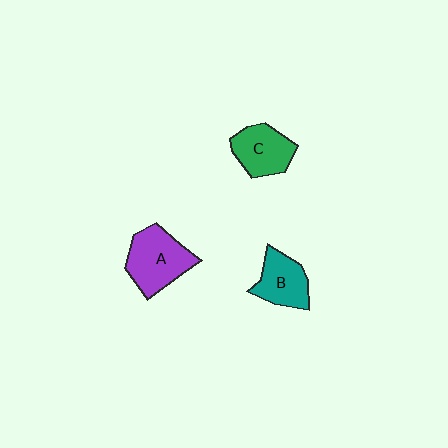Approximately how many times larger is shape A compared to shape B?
Approximately 1.4 times.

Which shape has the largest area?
Shape A (purple).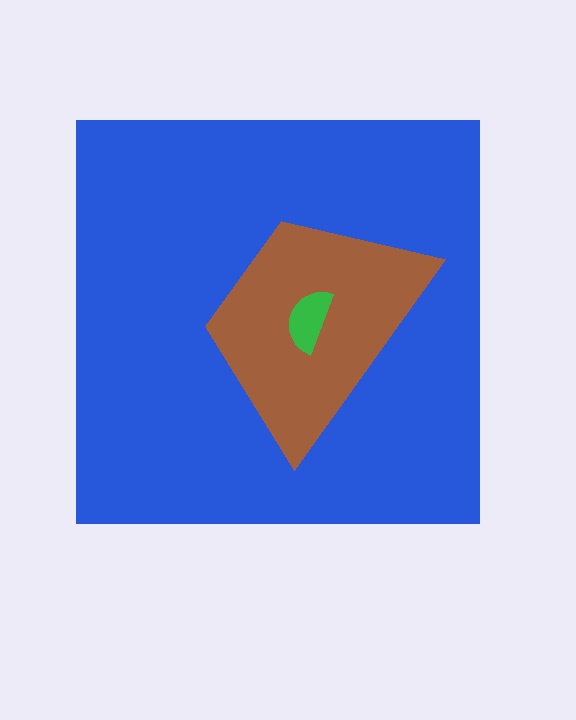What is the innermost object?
The green semicircle.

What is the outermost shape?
The blue square.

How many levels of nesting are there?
3.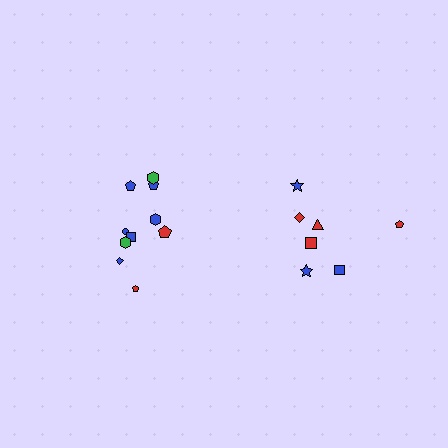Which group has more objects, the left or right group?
The left group.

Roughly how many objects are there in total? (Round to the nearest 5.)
Roughly 15 objects in total.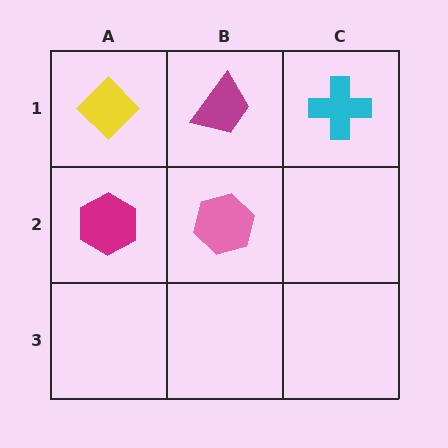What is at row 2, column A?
A magenta hexagon.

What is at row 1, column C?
A cyan cross.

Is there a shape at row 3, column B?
No, that cell is empty.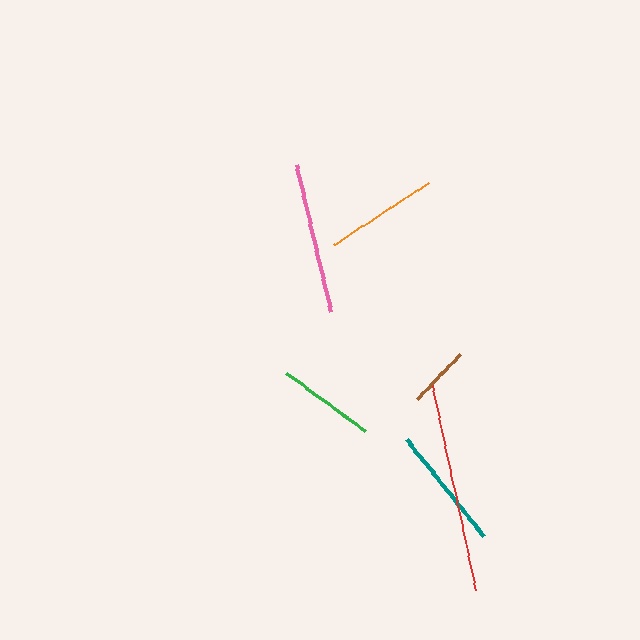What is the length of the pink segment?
The pink segment is approximately 152 pixels long.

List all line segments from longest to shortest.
From longest to shortest: red, pink, teal, orange, green, brown.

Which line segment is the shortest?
The brown line is the shortest at approximately 62 pixels.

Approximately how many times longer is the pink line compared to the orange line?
The pink line is approximately 1.3 times the length of the orange line.